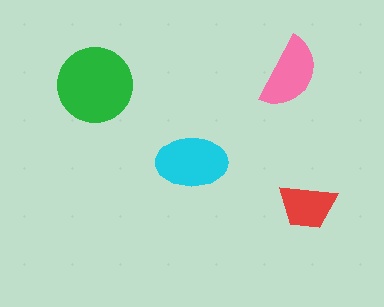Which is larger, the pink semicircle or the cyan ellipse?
The cyan ellipse.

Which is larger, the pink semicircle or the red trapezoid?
The pink semicircle.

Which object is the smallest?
The red trapezoid.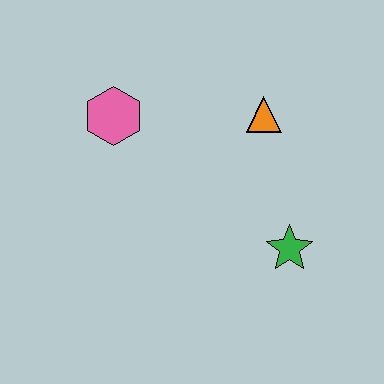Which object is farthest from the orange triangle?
The pink hexagon is farthest from the orange triangle.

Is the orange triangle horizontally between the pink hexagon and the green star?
Yes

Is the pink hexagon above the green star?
Yes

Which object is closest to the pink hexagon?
The orange triangle is closest to the pink hexagon.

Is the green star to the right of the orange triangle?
Yes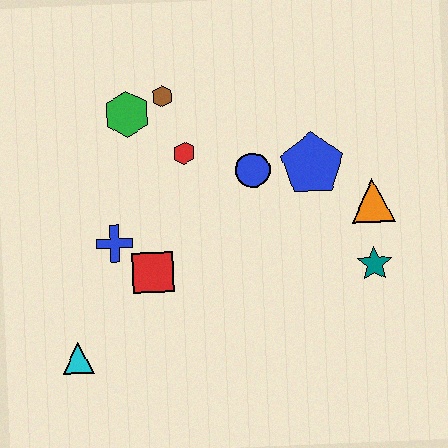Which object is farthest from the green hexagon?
The teal star is farthest from the green hexagon.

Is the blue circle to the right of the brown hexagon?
Yes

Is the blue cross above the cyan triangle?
Yes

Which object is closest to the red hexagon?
The brown hexagon is closest to the red hexagon.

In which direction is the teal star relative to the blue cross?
The teal star is to the right of the blue cross.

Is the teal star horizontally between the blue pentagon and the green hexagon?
No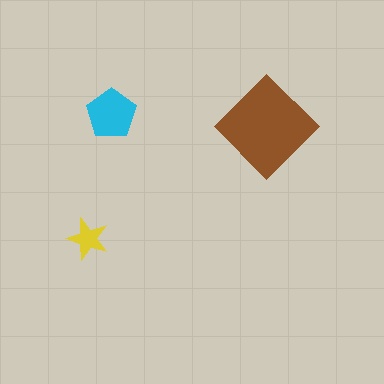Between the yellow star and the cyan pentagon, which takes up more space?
The cyan pentagon.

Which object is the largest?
The brown diamond.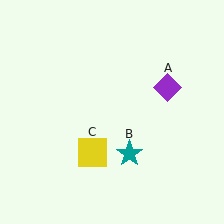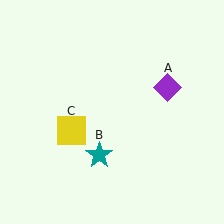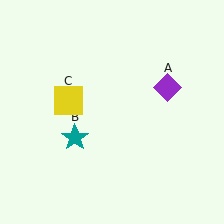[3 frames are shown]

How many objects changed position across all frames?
2 objects changed position: teal star (object B), yellow square (object C).